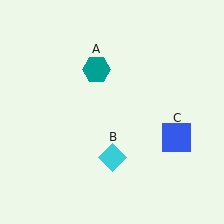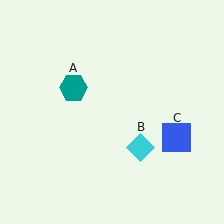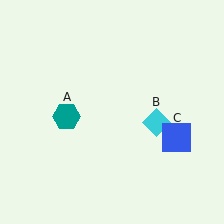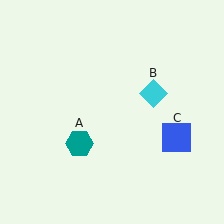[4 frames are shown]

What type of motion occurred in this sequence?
The teal hexagon (object A), cyan diamond (object B) rotated counterclockwise around the center of the scene.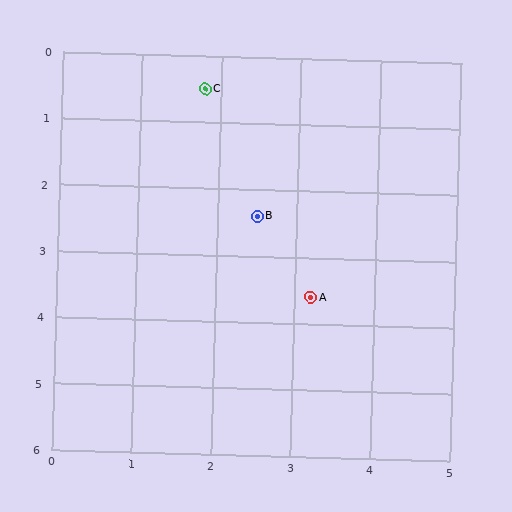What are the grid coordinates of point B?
Point B is at approximately (2.5, 2.4).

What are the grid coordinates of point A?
Point A is at approximately (3.2, 3.6).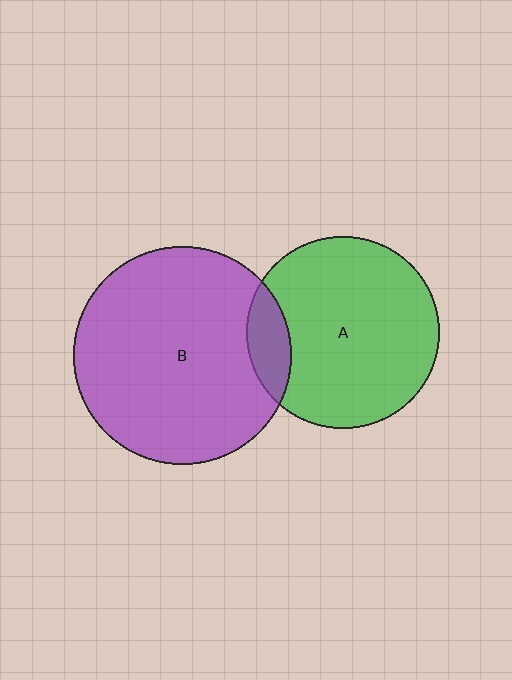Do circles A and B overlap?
Yes.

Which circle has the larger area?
Circle B (purple).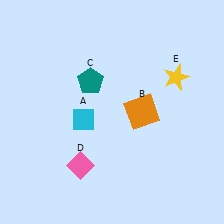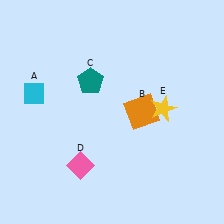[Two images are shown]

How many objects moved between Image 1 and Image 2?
2 objects moved between the two images.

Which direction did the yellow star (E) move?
The yellow star (E) moved down.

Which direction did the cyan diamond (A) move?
The cyan diamond (A) moved left.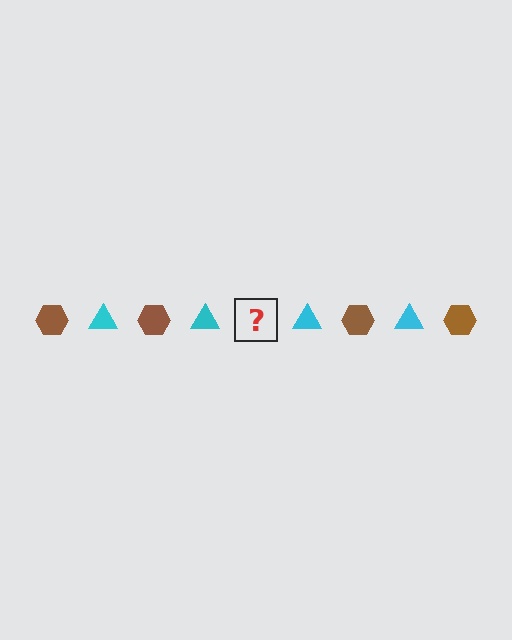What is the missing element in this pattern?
The missing element is a brown hexagon.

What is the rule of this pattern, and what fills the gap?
The rule is that the pattern alternates between brown hexagon and cyan triangle. The gap should be filled with a brown hexagon.